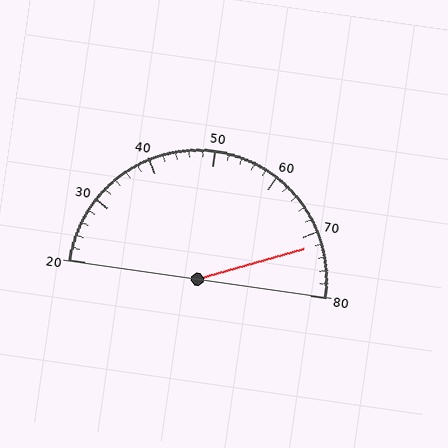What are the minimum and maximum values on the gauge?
The gauge ranges from 20 to 80.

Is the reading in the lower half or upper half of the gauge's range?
The reading is in the upper half of the range (20 to 80).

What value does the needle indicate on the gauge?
The needle indicates approximately 72.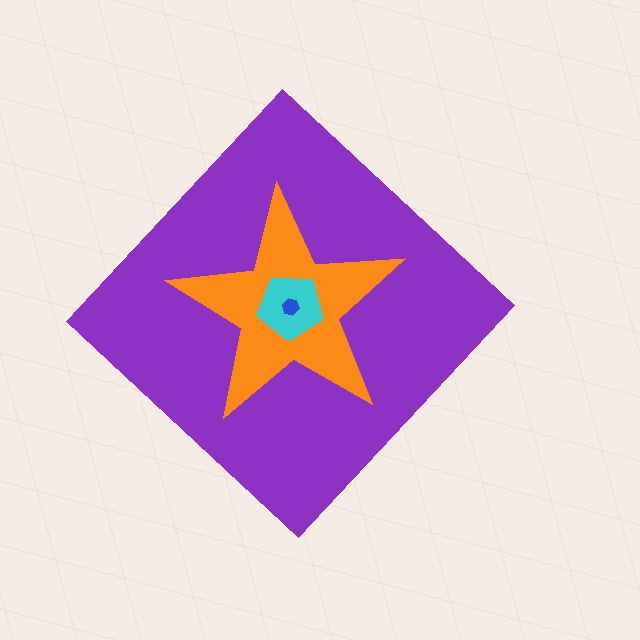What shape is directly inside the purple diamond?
The orange star.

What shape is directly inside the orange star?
The cyan pentagon.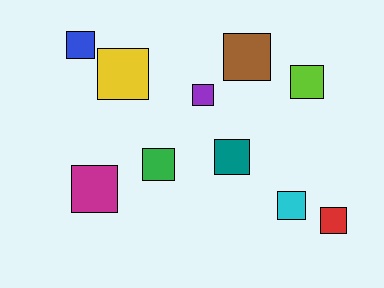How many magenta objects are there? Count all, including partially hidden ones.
There is 1 magenta object.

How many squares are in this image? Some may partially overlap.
There are 10 squares.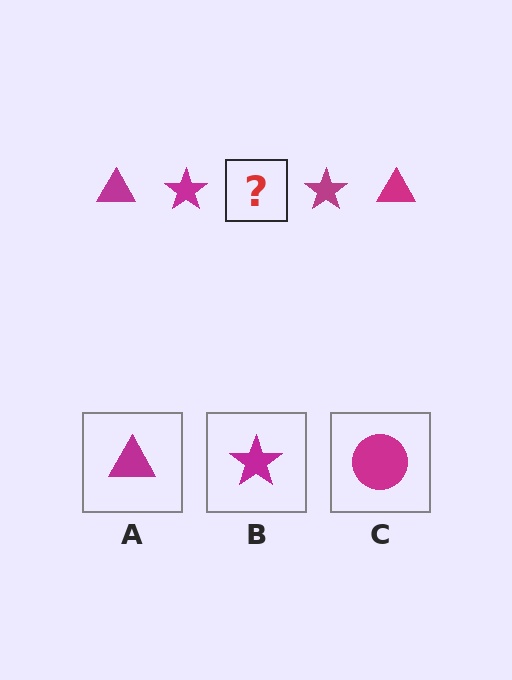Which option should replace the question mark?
Option A.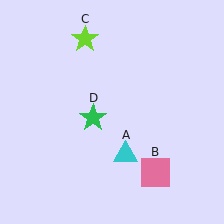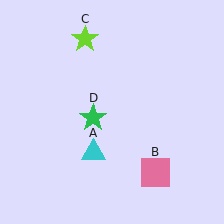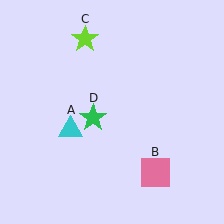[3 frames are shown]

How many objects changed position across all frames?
1 object changed position: cyan triangle (object A).